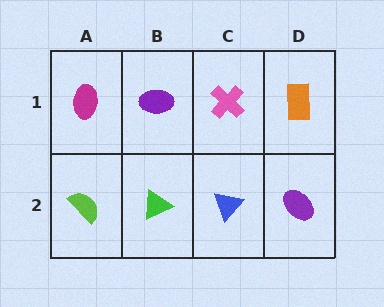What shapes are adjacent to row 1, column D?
A purple ellipse (row 2, column D), a pink cross (row 1, column C).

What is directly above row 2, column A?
A magenta ellipse.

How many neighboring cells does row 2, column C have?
3.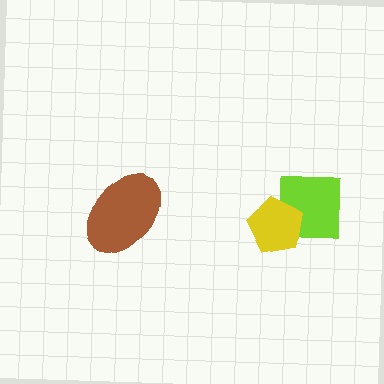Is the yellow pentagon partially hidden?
No, no other shape covers it.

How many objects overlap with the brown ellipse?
0 objects overlap with the brown ellipse.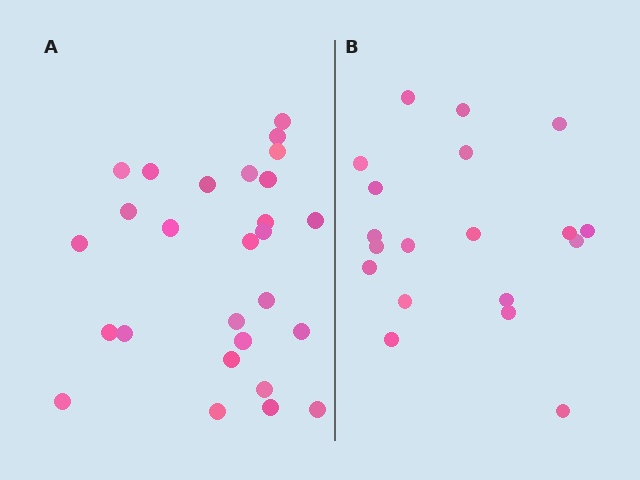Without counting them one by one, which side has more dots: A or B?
Region A (the left region) has more dots.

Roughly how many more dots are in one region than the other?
Region A has roughly 8 or so more dots than region B.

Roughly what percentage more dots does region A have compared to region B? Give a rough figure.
About 40% more.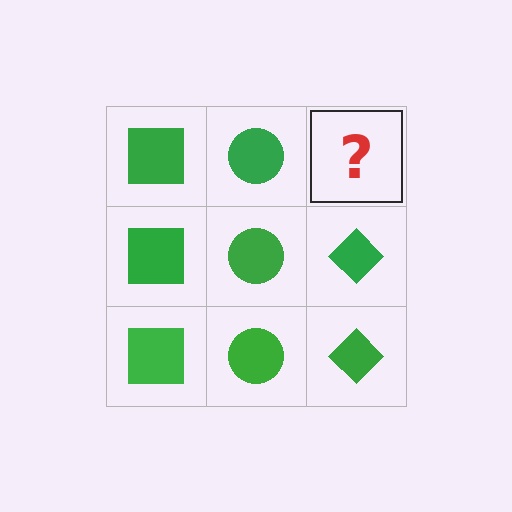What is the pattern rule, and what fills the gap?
The rule is that each column has a consistent shape. The gap should be filled with a green diamond.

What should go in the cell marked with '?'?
The missing cell should contain a green diamond.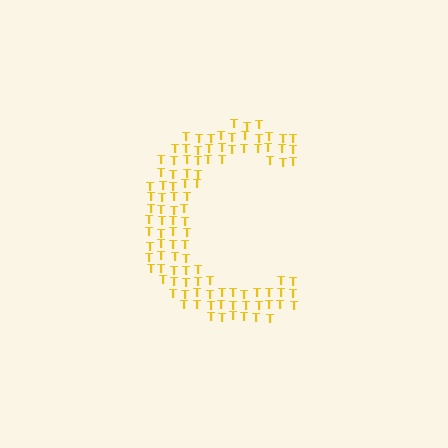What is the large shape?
The large shape is the letter C.